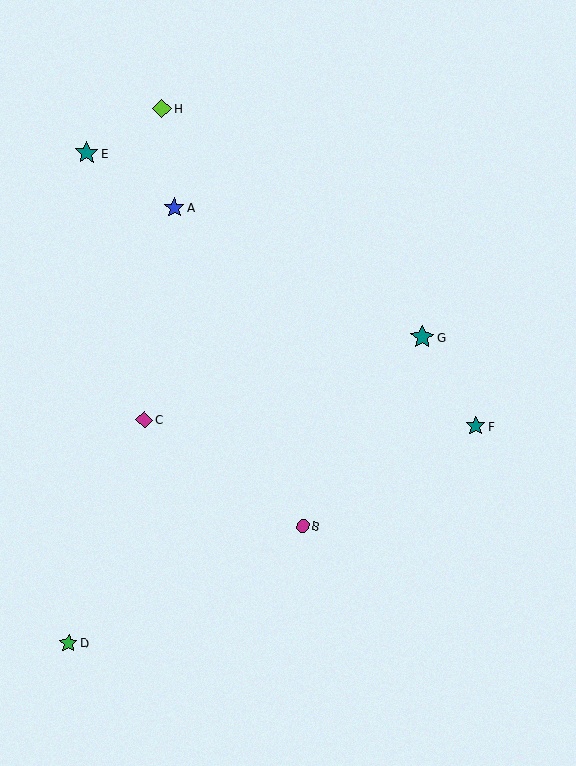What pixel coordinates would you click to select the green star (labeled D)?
Click at (69, 643) to select the green star D.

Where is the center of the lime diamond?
The center of the lime diamond is at (162, 108).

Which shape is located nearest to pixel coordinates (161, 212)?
The blue star (labeled A) at (174, 208) is nearest to that location.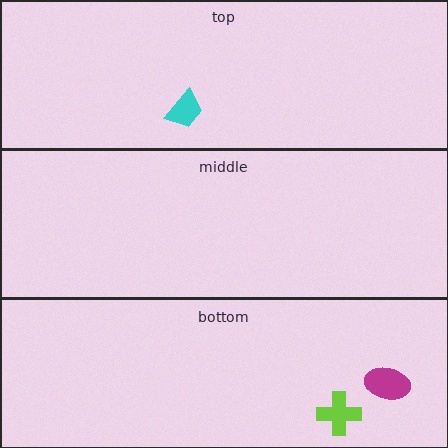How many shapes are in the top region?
1.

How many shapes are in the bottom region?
2.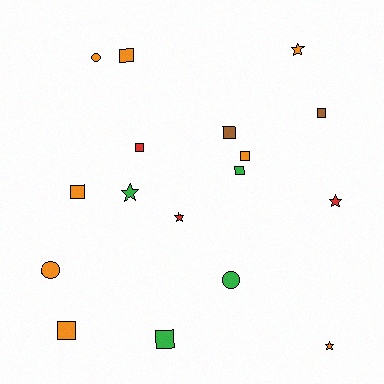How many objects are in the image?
There are 17 objects.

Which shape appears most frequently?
Square, with 9 objects.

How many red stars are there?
There are 2 red stars.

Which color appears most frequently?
Orange, with 8 objects.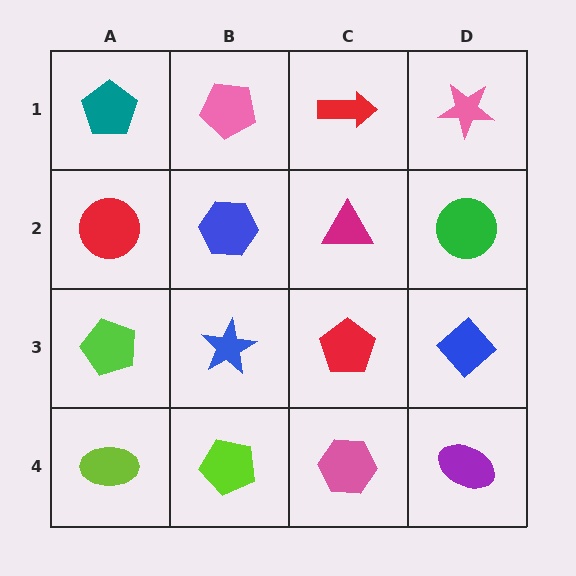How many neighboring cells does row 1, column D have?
2.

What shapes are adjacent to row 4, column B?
A blue star (row 3, column B), a lime ellipse (row 4, column A), a pink hexagon (row 4, column C).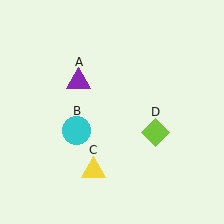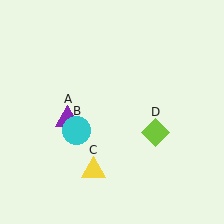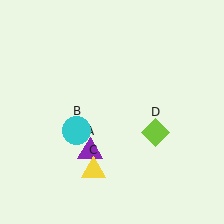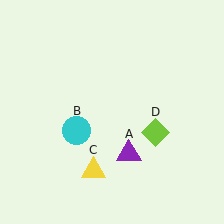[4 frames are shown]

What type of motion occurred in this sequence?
The purple triangle (object A) rotated counterclockwise around the center of the scene.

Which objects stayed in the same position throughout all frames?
Cyan circle (object B) and yellow triangle (object C) and lime diamond (object D) remained stationary.